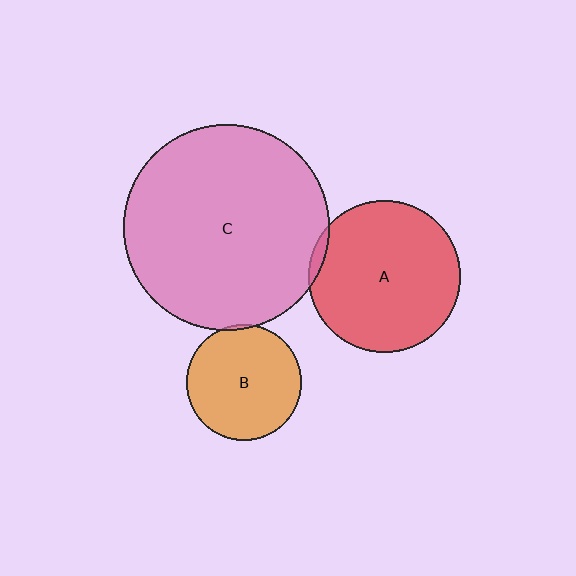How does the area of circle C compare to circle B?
Approximately 3.2 times.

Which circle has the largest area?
Circle C (pink).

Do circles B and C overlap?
Yes.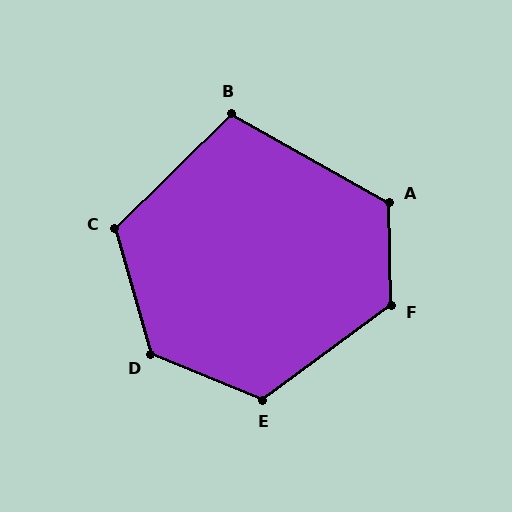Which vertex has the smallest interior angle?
B, at approximately 106 degrees.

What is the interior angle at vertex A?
Approximately 120 degrees (obtuse).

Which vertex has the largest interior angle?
D, at approximately 128 degrees.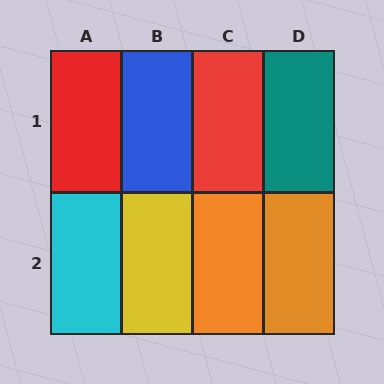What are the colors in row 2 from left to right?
Cyan, yellow, orange, orange.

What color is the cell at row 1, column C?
Red.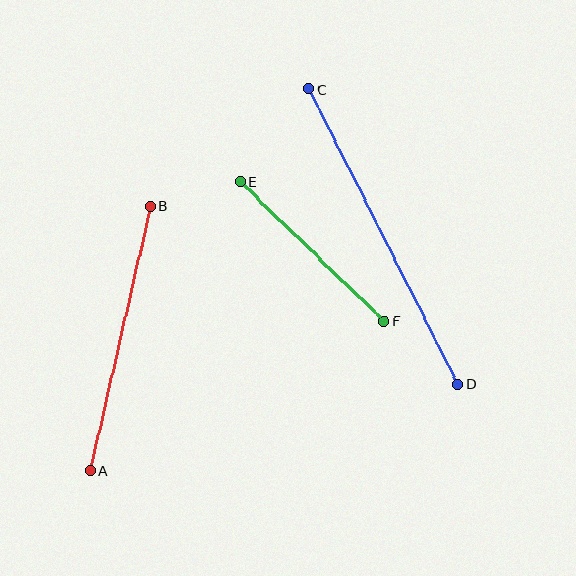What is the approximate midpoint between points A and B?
The midpoint is at approximately (120, 338) pixels.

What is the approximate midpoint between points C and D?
The midpoint is at approximately (384, 237) pixels.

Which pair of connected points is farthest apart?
Points C and D are farthest apart.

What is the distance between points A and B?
The distance is approximately 271 pixels.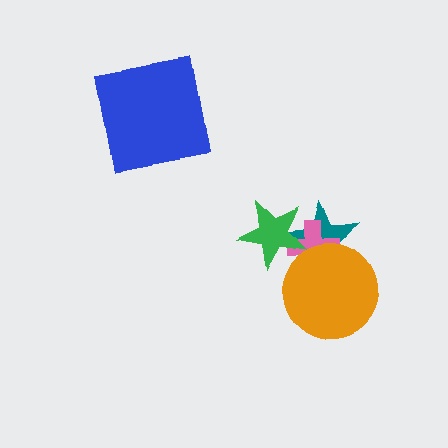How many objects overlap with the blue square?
0 objects overlap with the blue square.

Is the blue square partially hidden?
No, no other shape covers it.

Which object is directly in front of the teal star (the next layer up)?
The pink cross is directly in front of the teal star.